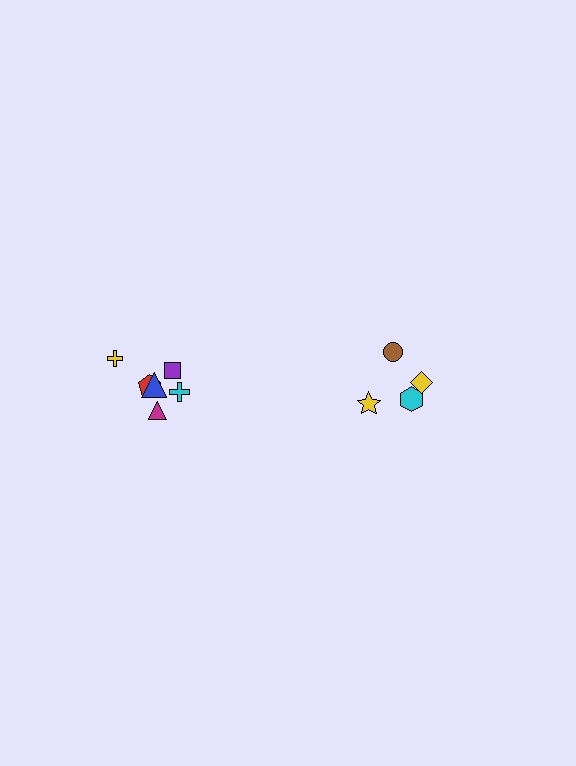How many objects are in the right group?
There are 4 objects.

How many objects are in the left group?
There are 6 objects.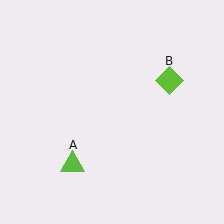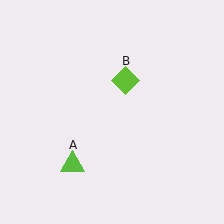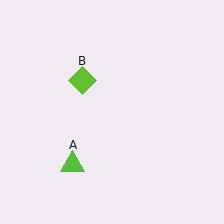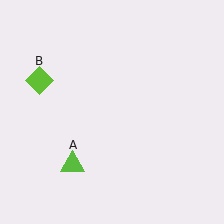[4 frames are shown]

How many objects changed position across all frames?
1 object changed position: lime diamond (object B).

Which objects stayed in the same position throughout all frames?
Lime triangle (object A) remained stationary.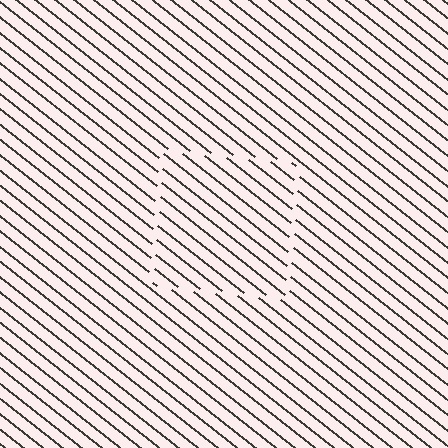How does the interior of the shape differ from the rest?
The interior of the shape contains the same grating, shifted by half a period — the contour is defined by the phase discontinuity where line-ends from the inner and outer gratings abut.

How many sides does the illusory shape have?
4 sides — the line-ends trace a square.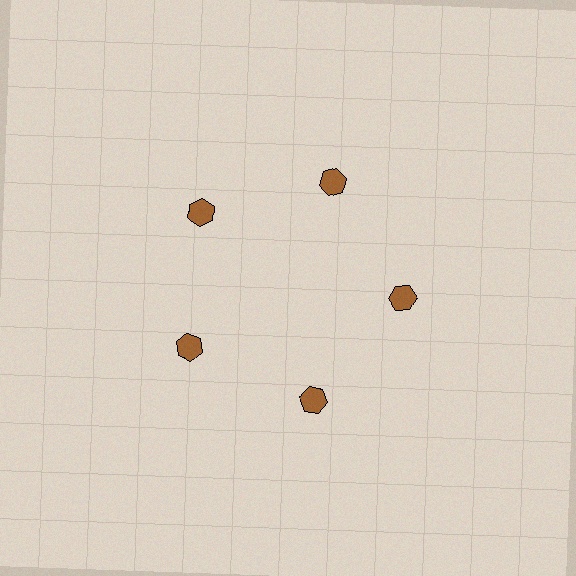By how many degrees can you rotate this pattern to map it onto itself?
The pattern maps onto itself every 72 degrees of rotation.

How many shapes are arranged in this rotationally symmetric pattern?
There are 5 shapes, arranged in 5 groups of 1.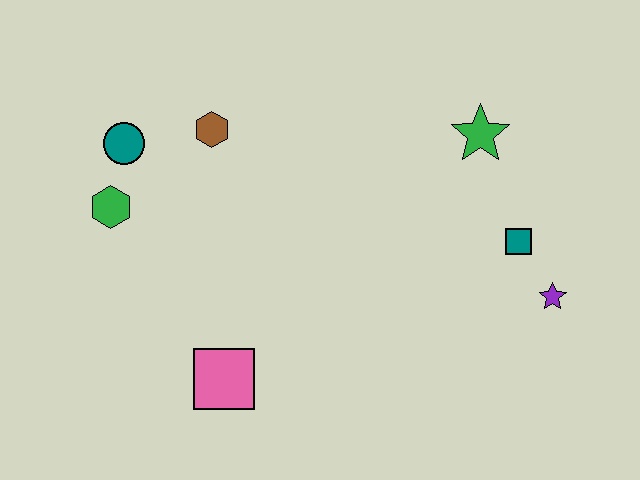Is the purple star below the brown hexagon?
Yes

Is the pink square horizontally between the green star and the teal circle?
Yes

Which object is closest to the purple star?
The teal square is closest to the purple star.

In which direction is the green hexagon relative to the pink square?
The green hexagon is above the pink square.